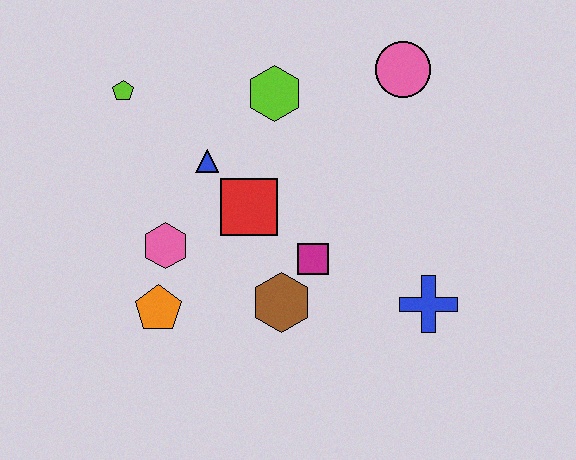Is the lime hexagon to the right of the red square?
Yes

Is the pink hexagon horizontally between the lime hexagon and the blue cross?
No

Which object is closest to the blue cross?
The magenta square is closest to the blue cross.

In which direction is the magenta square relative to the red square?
The magenta square is to the right of the red square.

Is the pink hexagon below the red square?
Yes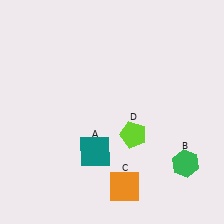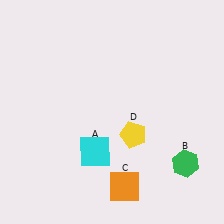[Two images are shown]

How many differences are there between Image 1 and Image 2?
There are 2 differences between the two images.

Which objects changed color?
A changed from teal to cyan. D changed from lime to yellow.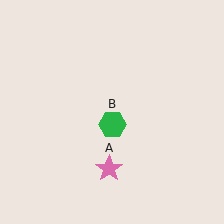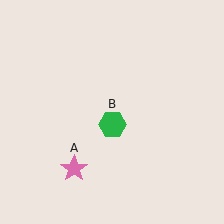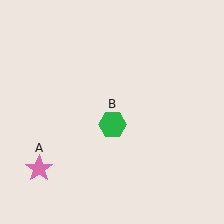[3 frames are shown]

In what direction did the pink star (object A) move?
The pink star (object A) moved left.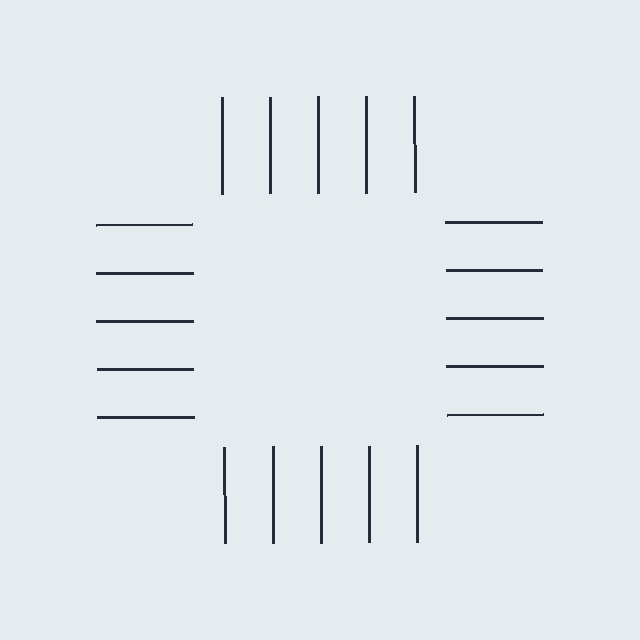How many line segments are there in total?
20 — 5 along each of the 4 edges.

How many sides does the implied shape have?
4 sides — the line-ends trace a square.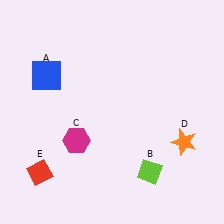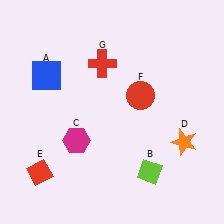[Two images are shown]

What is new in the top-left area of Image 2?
A red cross (G) was added in the top-left area of Image 2.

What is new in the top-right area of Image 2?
A red circle (F) was added in the top-right area of Image 2.